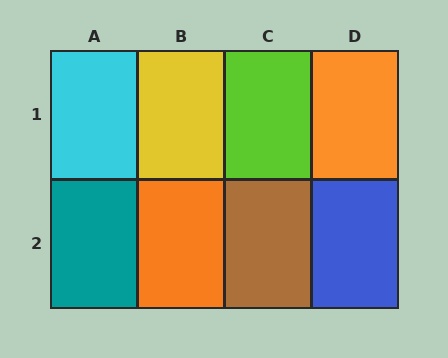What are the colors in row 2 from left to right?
Teal, orange, brown, blue.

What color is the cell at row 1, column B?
Yellow.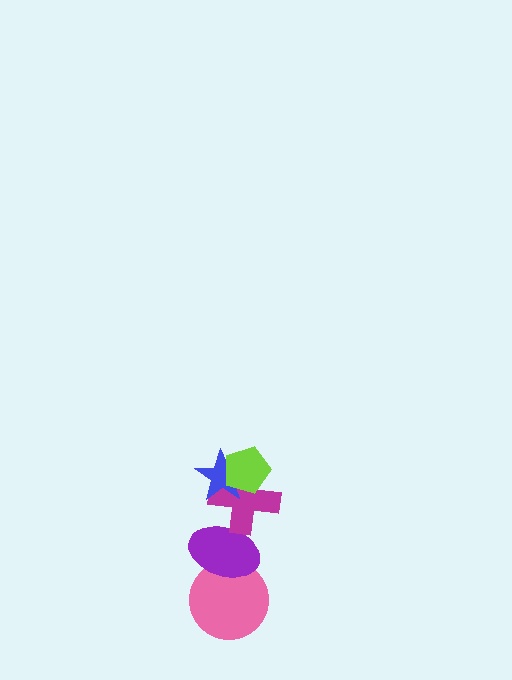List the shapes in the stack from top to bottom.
From top to bottom: the lime pentagon, the blue star, the magenta cross, the purple ellipse, the pink circle.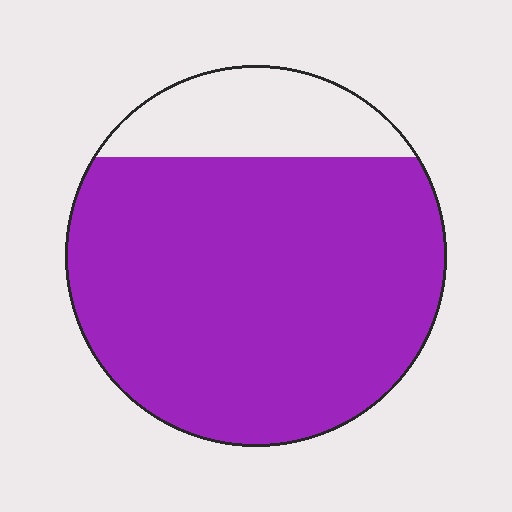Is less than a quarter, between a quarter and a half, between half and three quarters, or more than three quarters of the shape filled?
More than three quarters.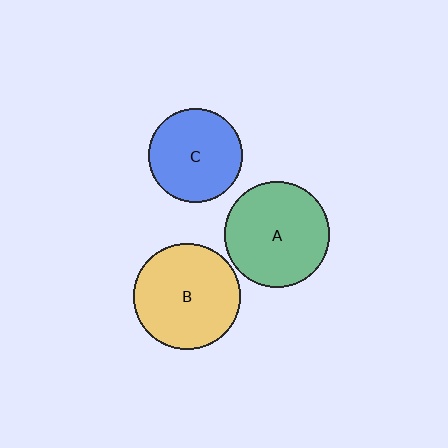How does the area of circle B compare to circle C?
Approximately 1.3 times.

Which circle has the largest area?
Circle B (yellow).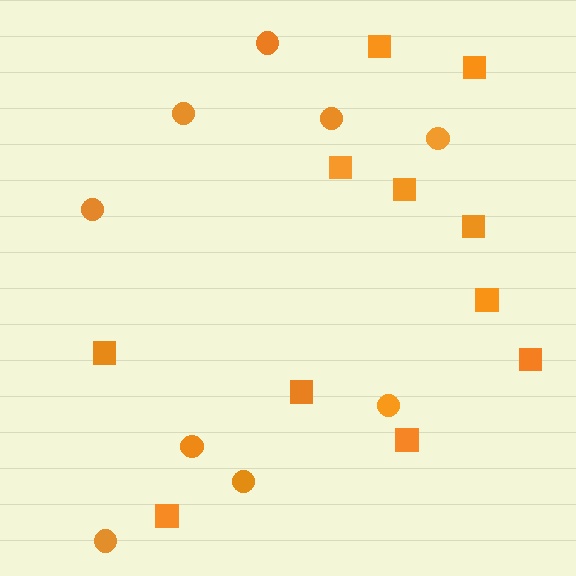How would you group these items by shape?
There are 2 groups: one group of circles (9) and one group of squares (11).